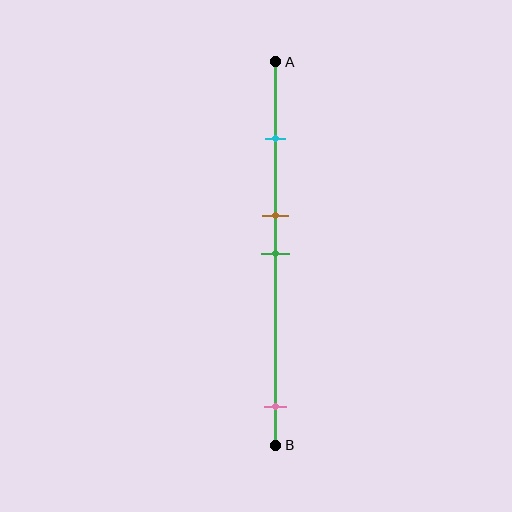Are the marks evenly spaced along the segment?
No, the marks are not evenly spaced.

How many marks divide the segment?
There are 4 marks dividing the segment.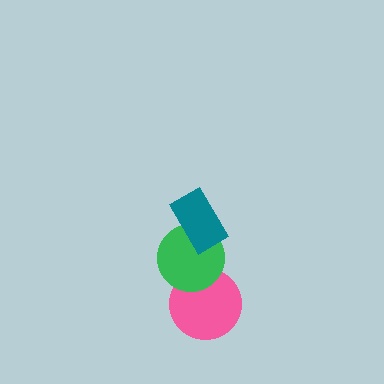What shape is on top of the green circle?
The teal rectangle is on top of the green circle.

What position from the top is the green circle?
The green circle is 2nd from the top.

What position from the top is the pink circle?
The pink circle is 3rd from the top.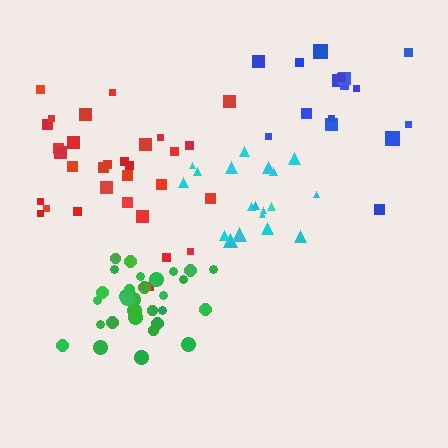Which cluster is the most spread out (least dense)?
Red.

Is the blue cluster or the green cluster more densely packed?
Green.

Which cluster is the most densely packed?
Green.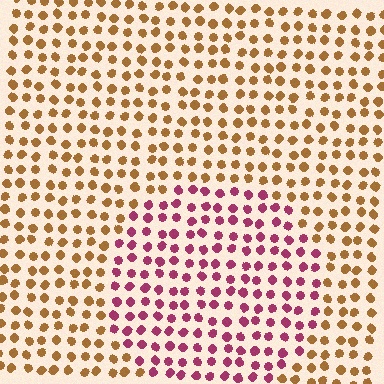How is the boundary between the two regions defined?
The boundary is defined purely by a slight shift in hue (about 61 degrees). Spacing, size, and orientation are identical on both sides.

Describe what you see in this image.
The image is filled with small brown elements in a uniform arrangement. A circle-shaped region is visible where the elements are tinted to a slightly different hue, forming a subtle color boundary.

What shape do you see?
I see a circle.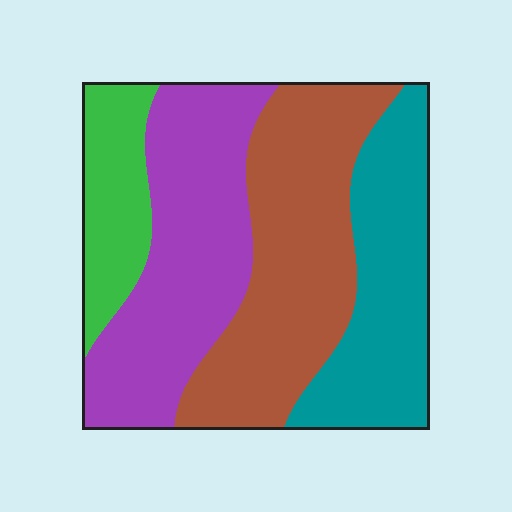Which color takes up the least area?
Green, at roughly 15%.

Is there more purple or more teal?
Purple.